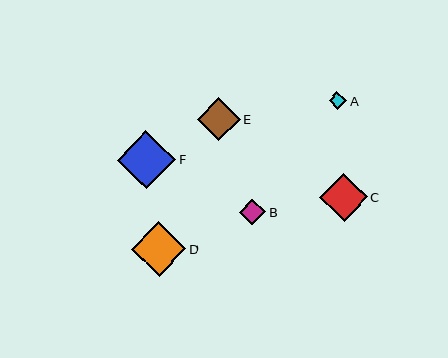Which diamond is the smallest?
Diamond A is the smallest with a size of approximately 18 pixels.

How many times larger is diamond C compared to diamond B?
Diamond C is approximately 1.8 times the size of diamond B.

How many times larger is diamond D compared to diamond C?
Diamond D is approximately 1.1 times the size of diamond C.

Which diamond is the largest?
Diamond F is the largest with a size of approximately 58 pixels.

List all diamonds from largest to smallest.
From largest to smallest: F, D, C, E, B, A.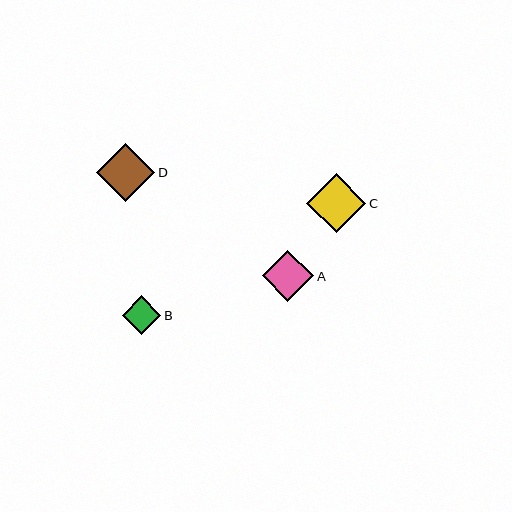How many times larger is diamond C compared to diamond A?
Diamond C is approximately 1.1 times the size of diamond A.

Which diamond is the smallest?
Diamond B is the smallest with a size of approximately 38 pixels.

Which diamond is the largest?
Diamond C is the largest with a size of approximately 59 pixels.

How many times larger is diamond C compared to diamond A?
Diamond C is approximately 1.1 times the size of diamond A.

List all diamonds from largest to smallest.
From largest to smallest: C, D, A, B.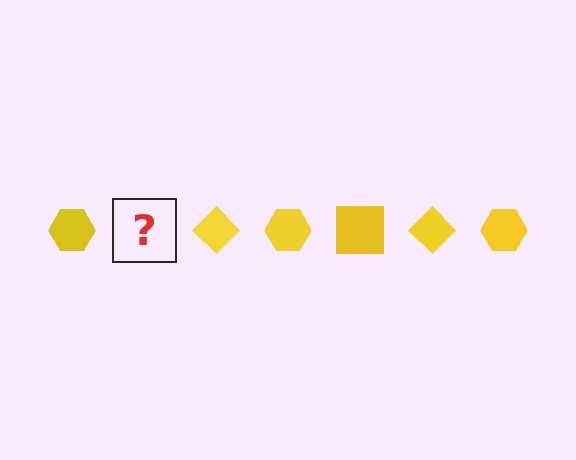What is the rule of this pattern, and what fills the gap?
The rule is that the pattern cycles through hexagon, square, diamond shapes in yellow. The gap should be filled with a yellow square.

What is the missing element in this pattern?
The missing element is a yellow square.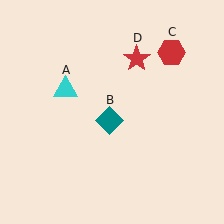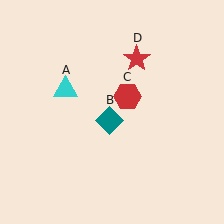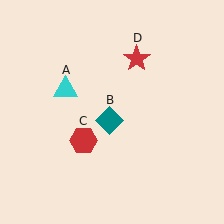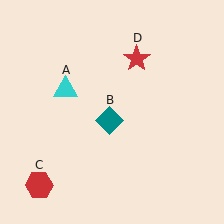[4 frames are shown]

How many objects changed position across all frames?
1 object changed position: red hexagon (object C).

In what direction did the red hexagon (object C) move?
The red hexagon (object C) moved down and to the left.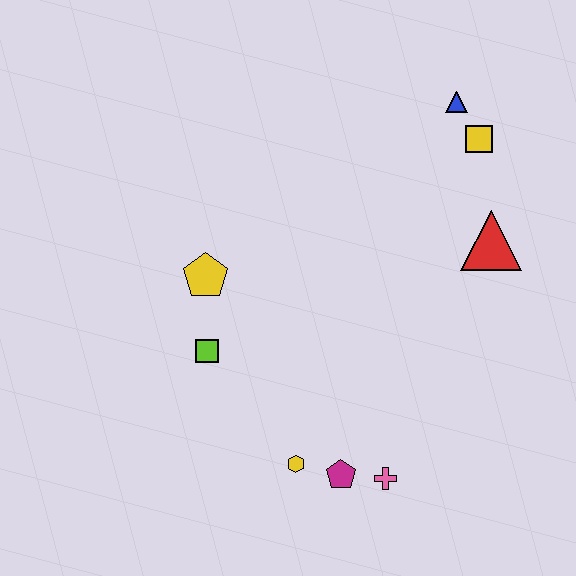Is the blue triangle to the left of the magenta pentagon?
No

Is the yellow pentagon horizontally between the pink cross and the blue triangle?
No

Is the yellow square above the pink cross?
Yes